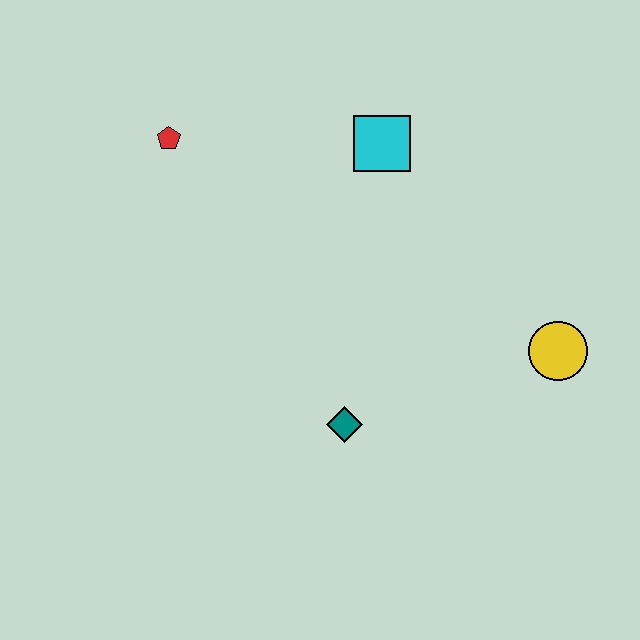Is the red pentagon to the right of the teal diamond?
No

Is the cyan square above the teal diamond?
Yes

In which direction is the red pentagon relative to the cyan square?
The red pentagon is to the left of the cyan square.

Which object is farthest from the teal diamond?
The red pentagon is farthest from the teal diamond.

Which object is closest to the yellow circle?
The teal diamond is closest to the yellow circle.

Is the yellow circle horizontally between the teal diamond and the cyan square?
No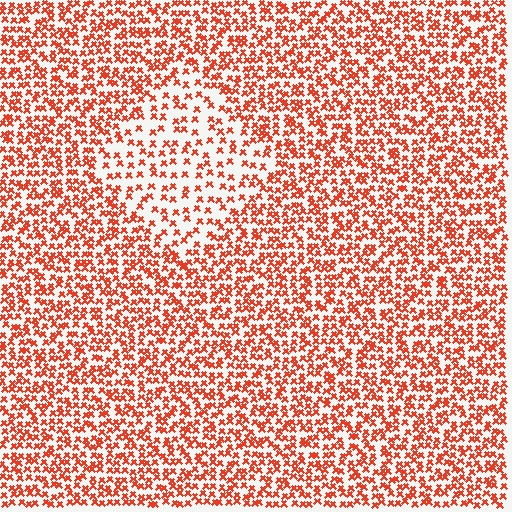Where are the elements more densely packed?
The elements are more densely packed outside the diamond boundary.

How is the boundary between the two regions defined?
The boundary is defined by a change in element density (approximately 2.0x ratio). All elements are the same color, size, and shape.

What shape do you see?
I see a diamond.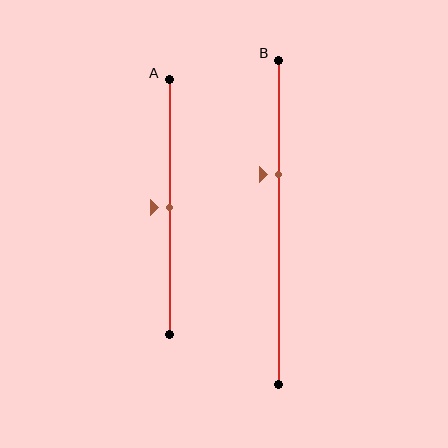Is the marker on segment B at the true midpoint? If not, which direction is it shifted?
No, the marker on segment B is shifted upward by about 15% of the segment length.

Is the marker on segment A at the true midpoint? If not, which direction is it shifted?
Yes, the marker on segment A is at the true midpoint.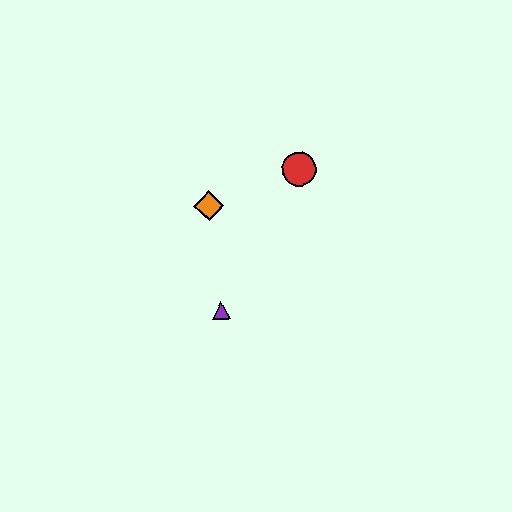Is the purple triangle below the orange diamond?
Yes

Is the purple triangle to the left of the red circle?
Yes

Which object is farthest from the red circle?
The purple triangle is farthest from the red circle.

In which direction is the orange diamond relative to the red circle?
The orange diamond is to the left of the red circle.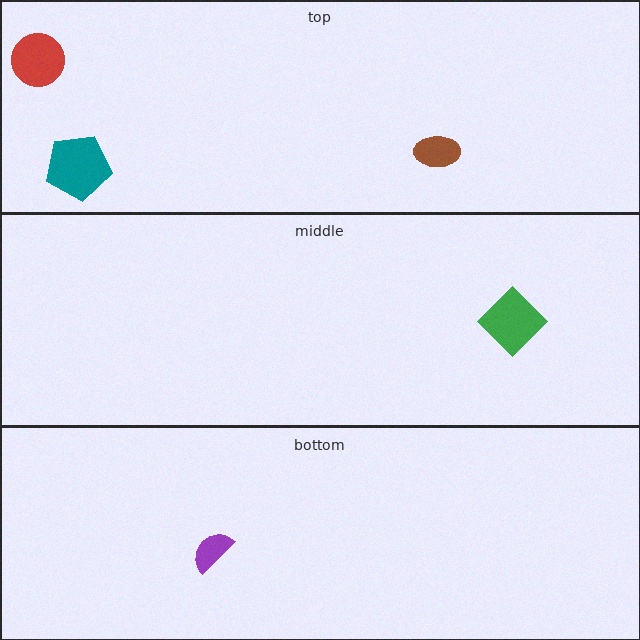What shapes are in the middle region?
The green diamond.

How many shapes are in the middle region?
1.